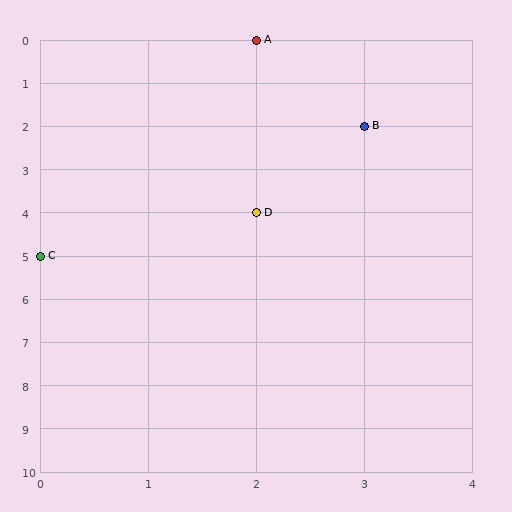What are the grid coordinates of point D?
Point D is at grid coordinates (2, 4).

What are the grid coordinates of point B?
Point B is at grid coordinates (3, 2).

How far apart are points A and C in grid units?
Points A and C are 2 columns and 5 rows apart (about 5.4 grid units diagonally).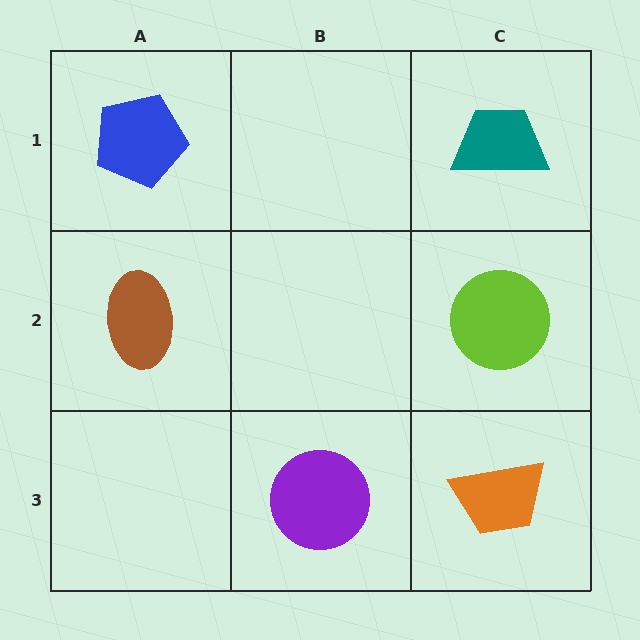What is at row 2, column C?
A lime circle.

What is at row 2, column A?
A brown ellipse.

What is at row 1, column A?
A blue pentagon.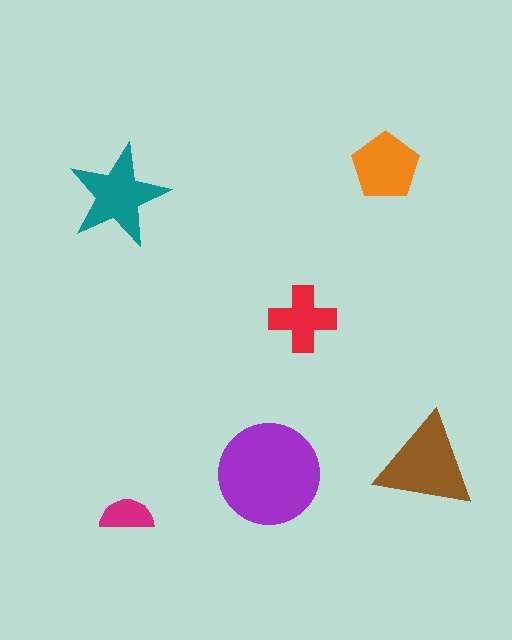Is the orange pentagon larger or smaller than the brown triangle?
Smaller.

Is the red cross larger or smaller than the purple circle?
Smaller.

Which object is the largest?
The purple circle.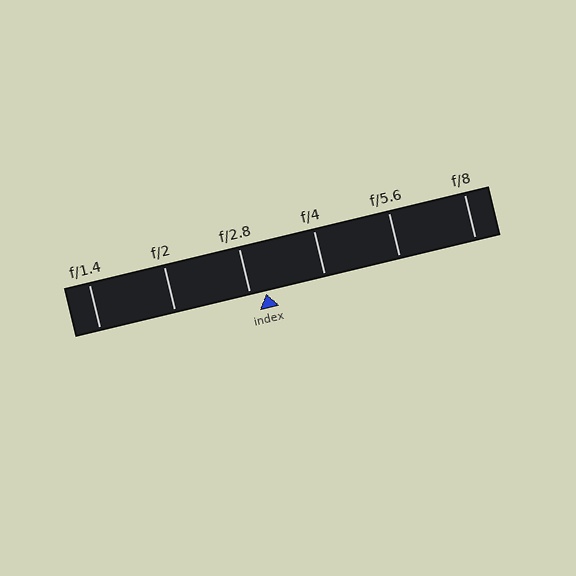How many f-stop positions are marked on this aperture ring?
There are 6 f-stop positions marked.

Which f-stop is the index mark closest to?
The index mark is closest to f/2.8.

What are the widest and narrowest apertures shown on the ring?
The widest aperture shown is f/1.4 and the narrowest is f/8.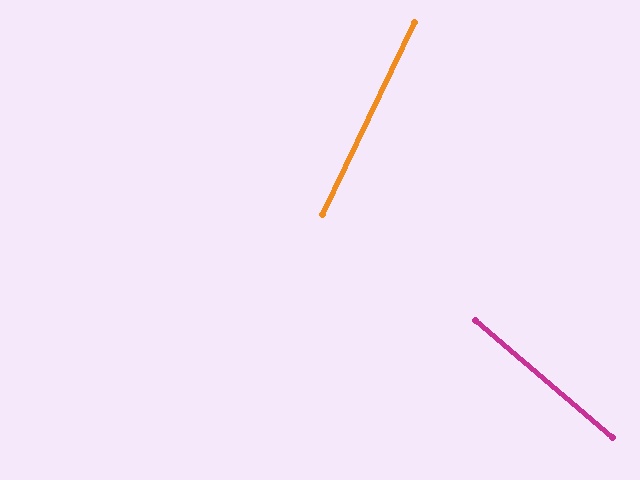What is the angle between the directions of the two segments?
Approximately 75 degrees.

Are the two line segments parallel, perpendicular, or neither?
Neither parallel nor perpendicular — they differ by about 75°.